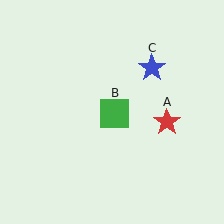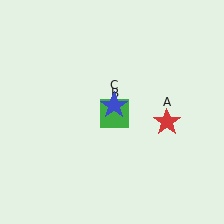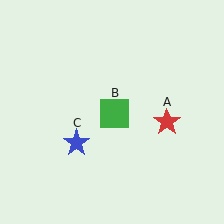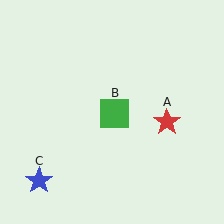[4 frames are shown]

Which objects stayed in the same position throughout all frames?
Red star (object A) and green square (object B) remained stationary.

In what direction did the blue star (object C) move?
The blue star (object C) moved down and to the left.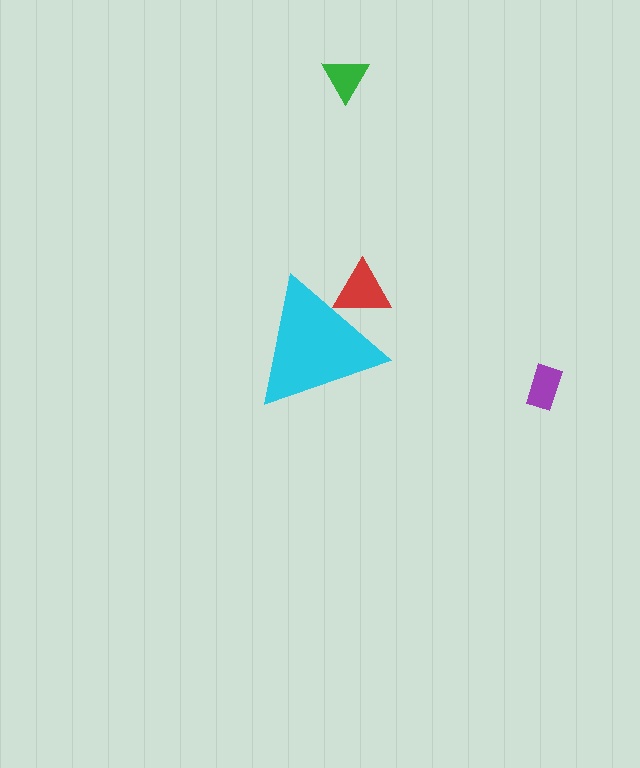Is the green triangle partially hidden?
No, the green triangle is fully visible.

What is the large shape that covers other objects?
A cyan triangle.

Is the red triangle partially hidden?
Yes, the red triangle is partially hidden behind the cyan triangle.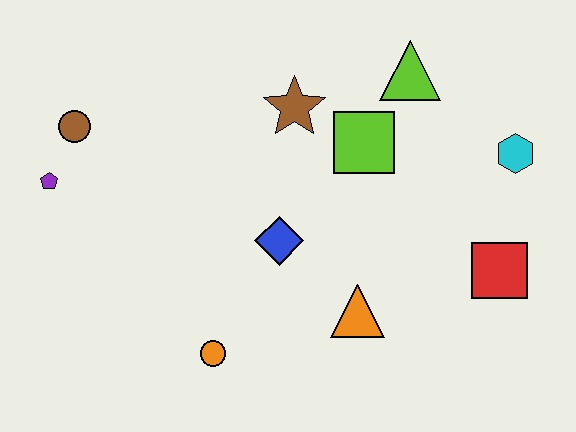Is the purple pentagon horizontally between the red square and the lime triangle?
No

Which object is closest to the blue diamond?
The orange triangle is closest to the blue diamond.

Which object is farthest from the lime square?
The purple pentagon is farthest from the lime square.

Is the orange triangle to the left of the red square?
Yes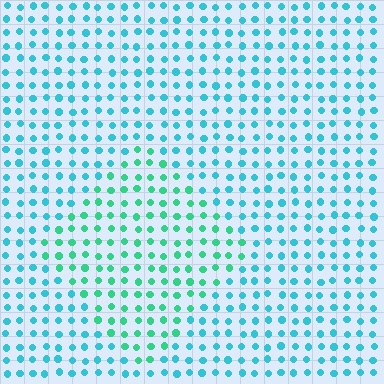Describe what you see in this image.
The image is filled with small cyan elements in a uniform arrangement. A diamond-shaped region is visible where the elements are tinted to a slightly different hue, forming a subtle color boundary.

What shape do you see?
I see a diamond.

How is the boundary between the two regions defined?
The boundary is defined purely by a slight shift in hue (about 33 degrees). Spacing, size, and orientation are identical on both sides.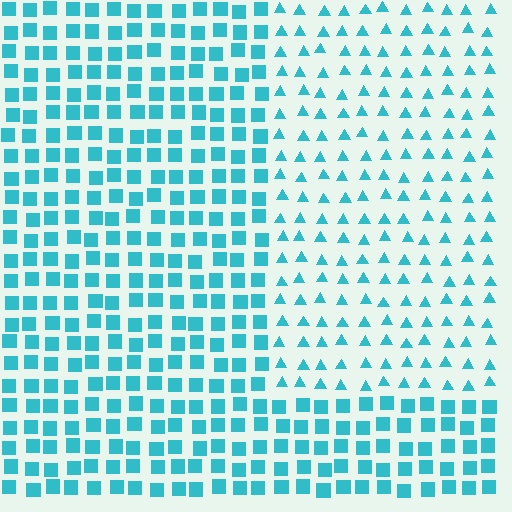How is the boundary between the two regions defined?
The boundary is defined by a change in element shape: triangles inside vs. squares outside. All elements share the same color and spacing.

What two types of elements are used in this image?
The image uses triangles inside the rectangle region and squares outside it.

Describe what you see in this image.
The image is filled with small cyan elements arranged in a uniform grid. A rectangle-shaped region contains triangles, while the surrounding area contains squares. The boundary is defined purely by the change in element shape.